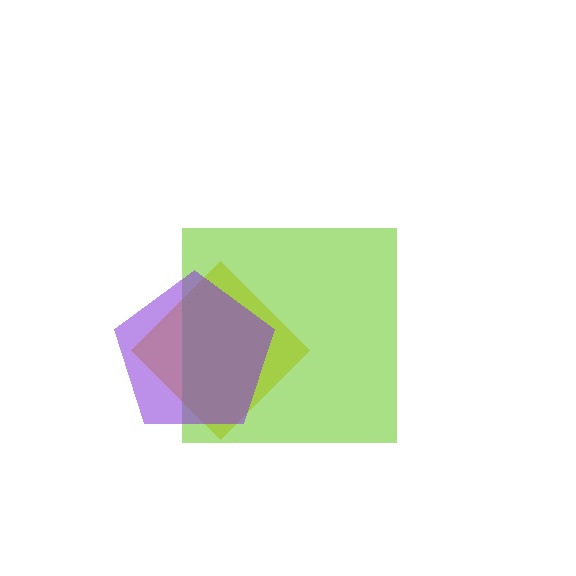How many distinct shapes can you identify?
There are 3 distinct shapes: a yellow diamond, a lime square, a purple pentagon.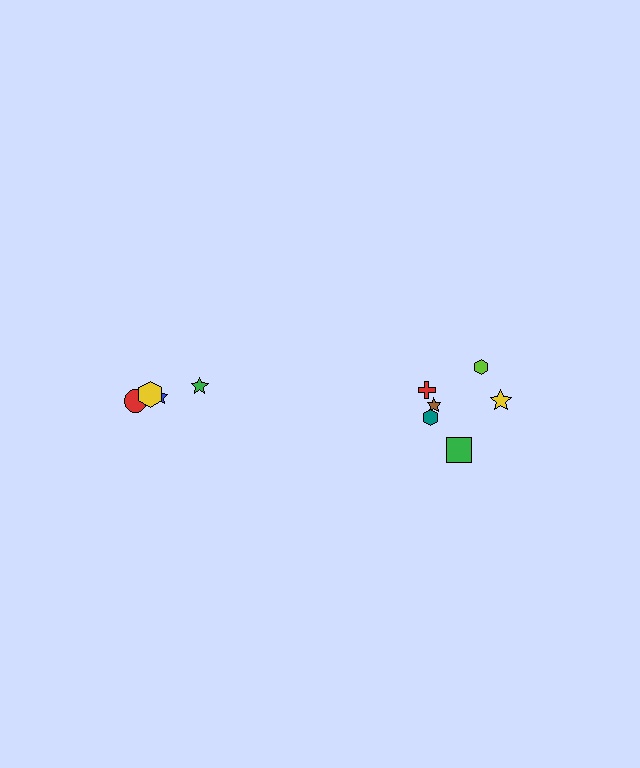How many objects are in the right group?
There are 6 objects.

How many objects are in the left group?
There are 4 objects.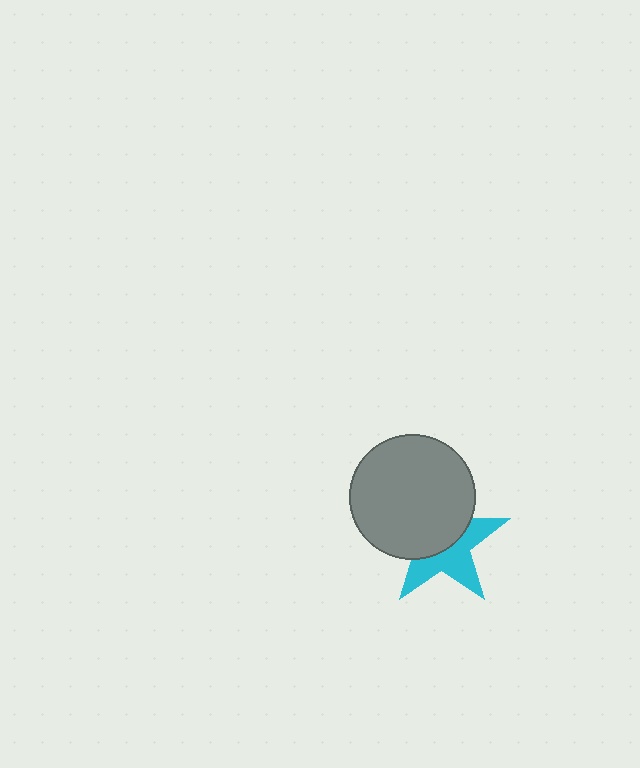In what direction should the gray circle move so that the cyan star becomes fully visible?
The gray circle should move toward the upper-left. That is the shortest direction to clear the overlap and leave the cyan star fully visible.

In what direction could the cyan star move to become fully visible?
The cyan star could move toward the lower-right. That would shift it out from behind the gray circle entirely.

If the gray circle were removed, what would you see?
You would see the complete cyan star.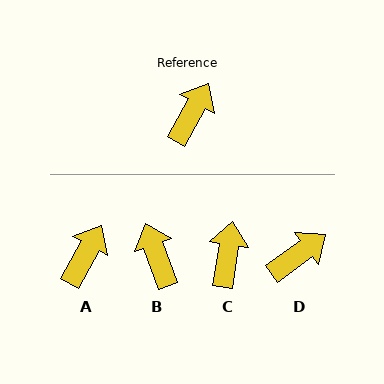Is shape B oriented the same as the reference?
No, it is off by about 49 degrees.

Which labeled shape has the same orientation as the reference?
A.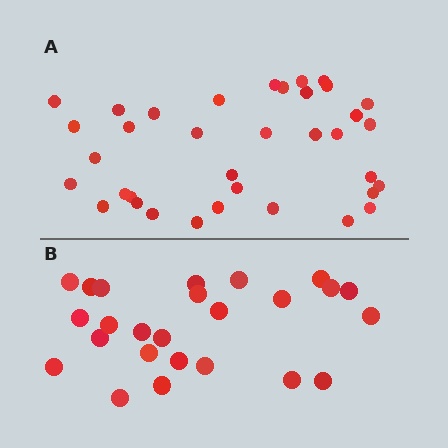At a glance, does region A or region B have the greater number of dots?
Region A (the top region) has more dots.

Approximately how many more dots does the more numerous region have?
Region A has roughly 12 or so more dots than region B.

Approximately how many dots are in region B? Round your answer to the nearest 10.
About 20 dots. (The exact count is 25, which rounds to 20.)